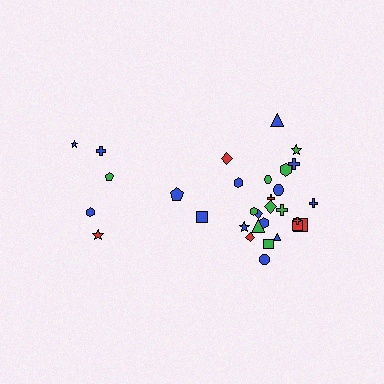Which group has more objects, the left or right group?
The right group.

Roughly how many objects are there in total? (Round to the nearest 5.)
Roughly 30 objects in total.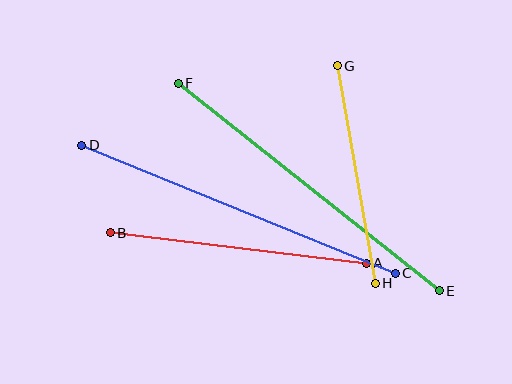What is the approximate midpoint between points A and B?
The midpoint is at approximately (238, 248) pixels.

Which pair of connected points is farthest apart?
Points C and D are farthest apart.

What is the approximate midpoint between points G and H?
The midpoint is at approximately (356, 174) pixels.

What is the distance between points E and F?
The distance is approximately 333 pixels.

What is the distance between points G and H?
The distance is approximately 221 pixels.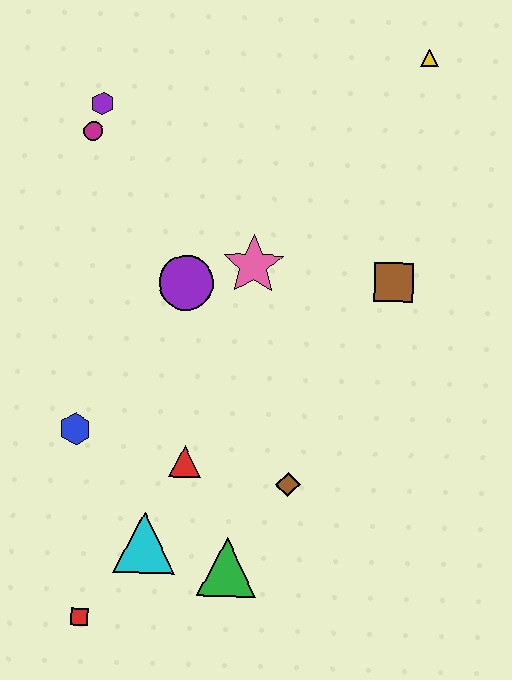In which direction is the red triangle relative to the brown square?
The red triangle is to the left of the brown square.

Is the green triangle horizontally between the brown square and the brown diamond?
No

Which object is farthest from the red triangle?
The yellow triangle is farthest from the red triangle.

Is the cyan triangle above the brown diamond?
No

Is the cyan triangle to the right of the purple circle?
No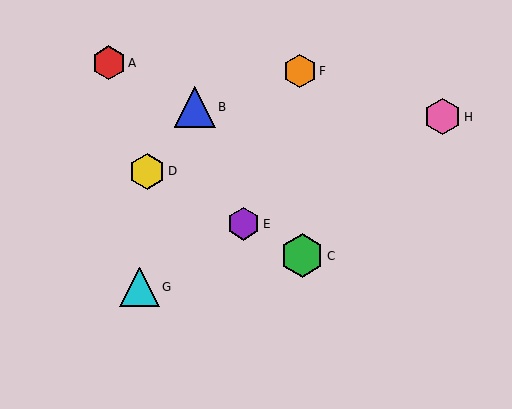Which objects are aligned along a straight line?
Objects C, D, E are aligned along a straight line.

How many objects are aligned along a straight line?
3 objects (C, D, E) are aligned along a straight line.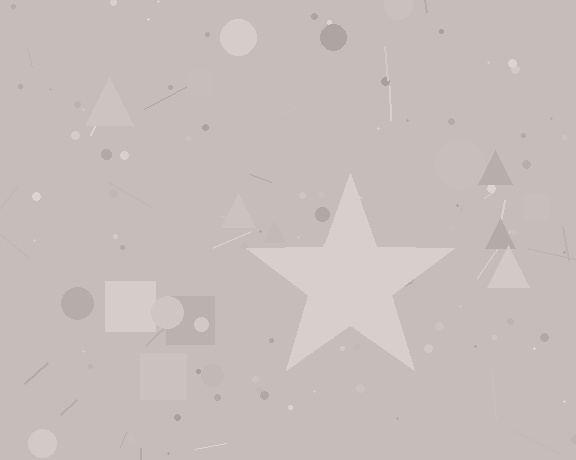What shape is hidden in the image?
A star is hidden in the image.